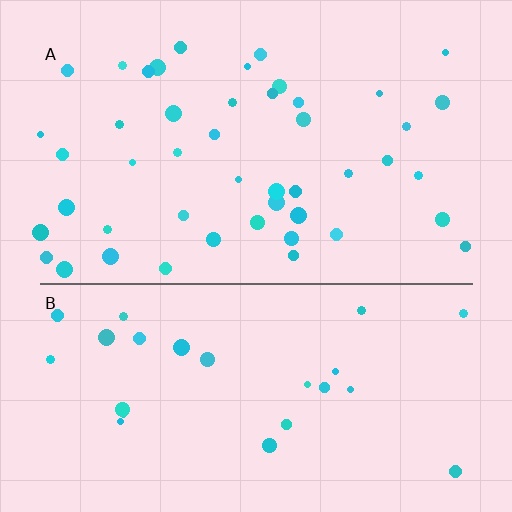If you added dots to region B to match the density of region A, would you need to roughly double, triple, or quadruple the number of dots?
Approximately double.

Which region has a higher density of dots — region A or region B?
A (the top).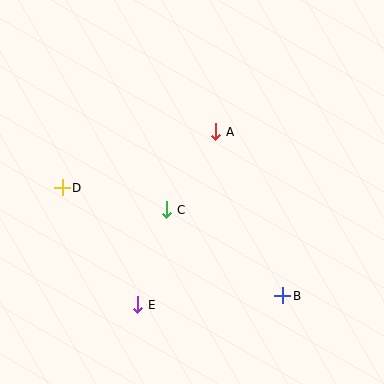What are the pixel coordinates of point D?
Point D is at (62, 188).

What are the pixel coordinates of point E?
Point E is at (138, 305).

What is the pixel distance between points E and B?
The distance between E and B is 145 pixels.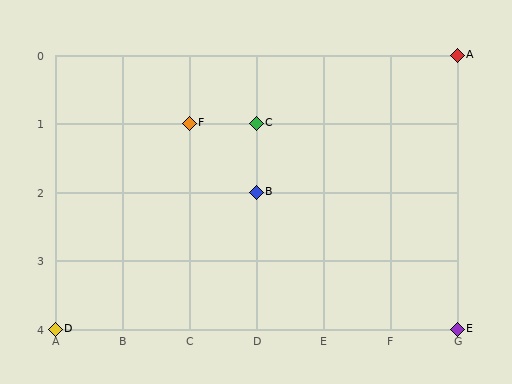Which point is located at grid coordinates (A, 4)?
Point D is at (A, 4).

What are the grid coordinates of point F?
Point F is at grid coordinates (C, 1).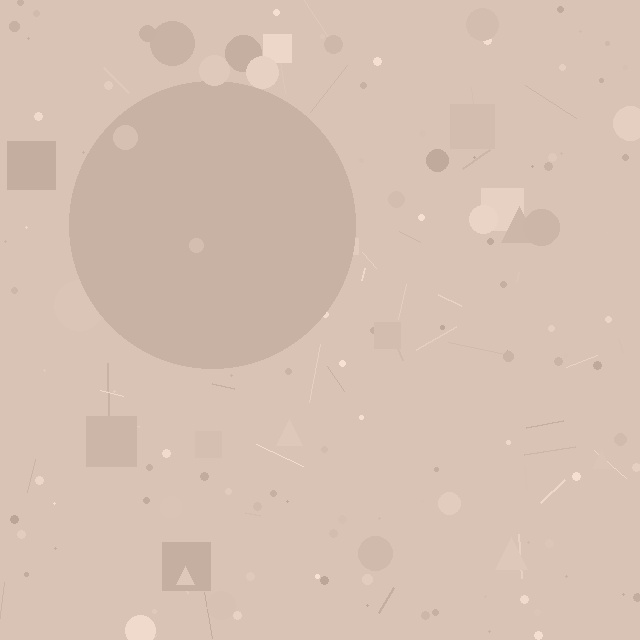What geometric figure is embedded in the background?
A circle is embedded in the background.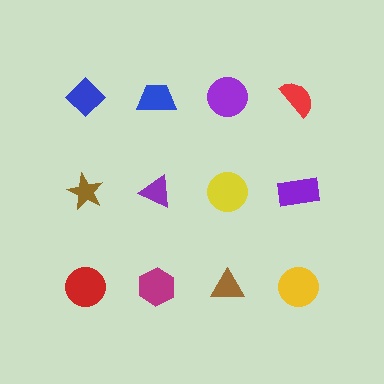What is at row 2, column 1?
A brown star.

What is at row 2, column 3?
A yellow circle.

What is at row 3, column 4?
A yellow circle.